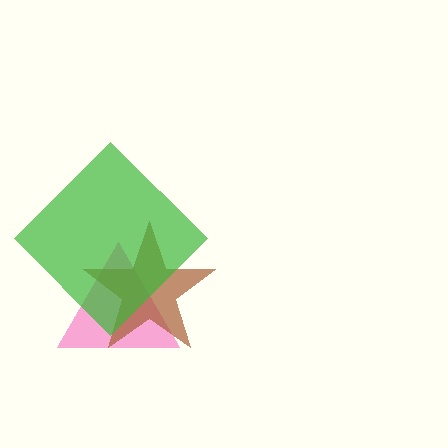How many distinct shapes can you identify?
There are 3 distinct shapes: a pink triangle, a brown star, a green diamond.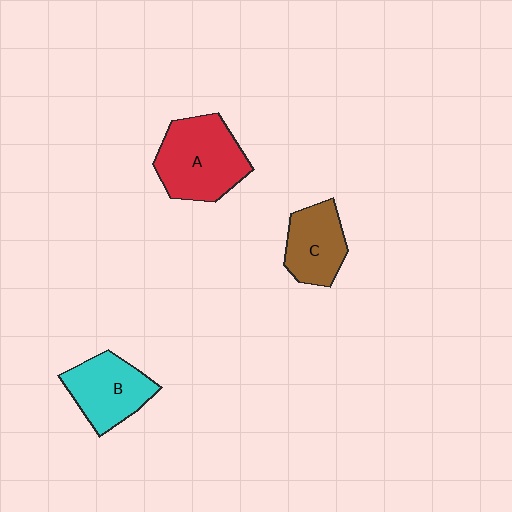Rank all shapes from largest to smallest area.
From largest to smallest: A (red), B (cyan), C (brown).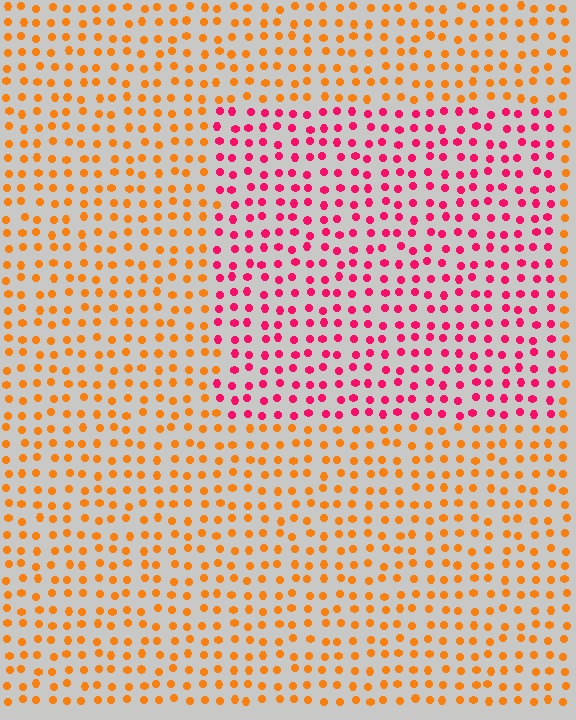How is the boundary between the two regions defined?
The boundary is defined purely by a slight shift in hue (about 52 degrees). Spacing, size, and orientation are identical on both sides.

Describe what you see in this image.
The image is filled with small orange elements in a uniform arrangement. A rectangle-shaped region is visible where the elements are tinted to a slightly different hue, forming a subtle color boundary.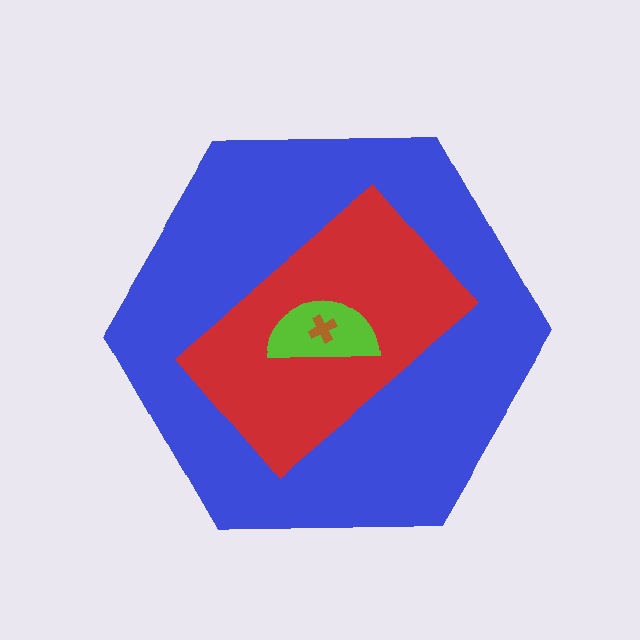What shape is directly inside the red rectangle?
The lime semicircle.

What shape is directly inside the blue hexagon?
The red rectangle.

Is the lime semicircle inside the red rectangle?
Yes.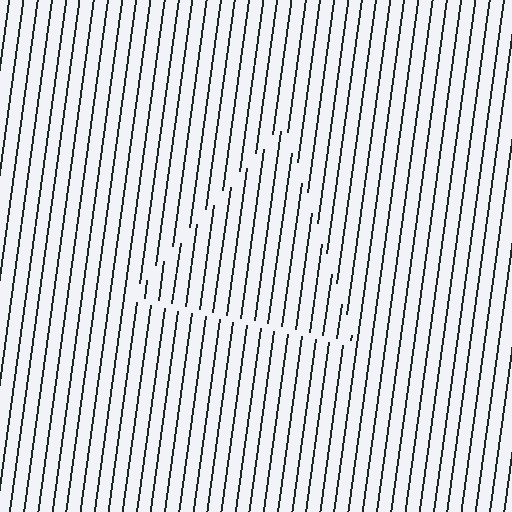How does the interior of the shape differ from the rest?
The interior of the shape contains the same grating, shifted by half a period — the contour is defined by the phase discontinuity where line-ends from the inner and outer gratings abut.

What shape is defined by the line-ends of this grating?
An illusory triangle. The interior of the shape contains the same grating, shifted by half a period — the contour is defined by the phase discontinuity where line-ends from the inner and outer gratings abut.